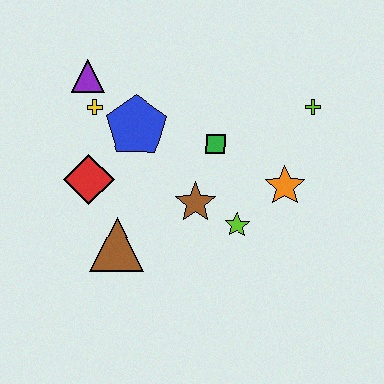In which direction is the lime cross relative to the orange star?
The lime cross is above the orange star.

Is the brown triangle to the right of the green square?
No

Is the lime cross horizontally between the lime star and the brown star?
No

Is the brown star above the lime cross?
No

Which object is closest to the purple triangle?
The yellow cross is closest to the purple triangle.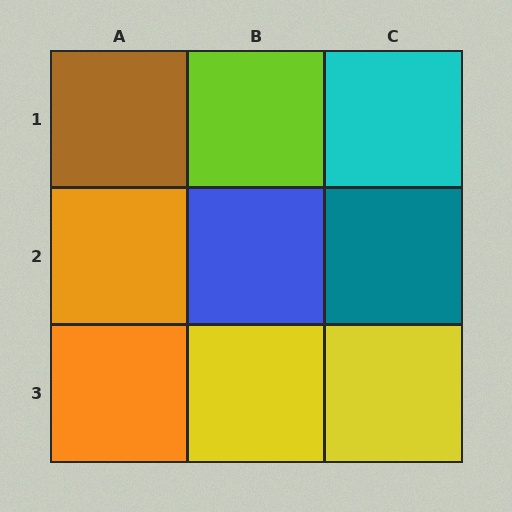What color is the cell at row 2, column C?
Teal.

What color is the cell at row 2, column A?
Orange.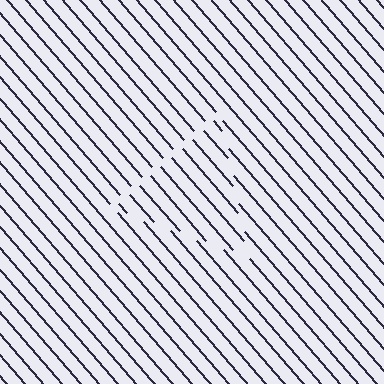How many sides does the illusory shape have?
3 sides — the line-ends trace a triangle.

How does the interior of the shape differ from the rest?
The interior of the shape contains the same grating, shifted by half a period — the contour is defined by the phase discontinuity where line-ends from the inner and outer gratings abut.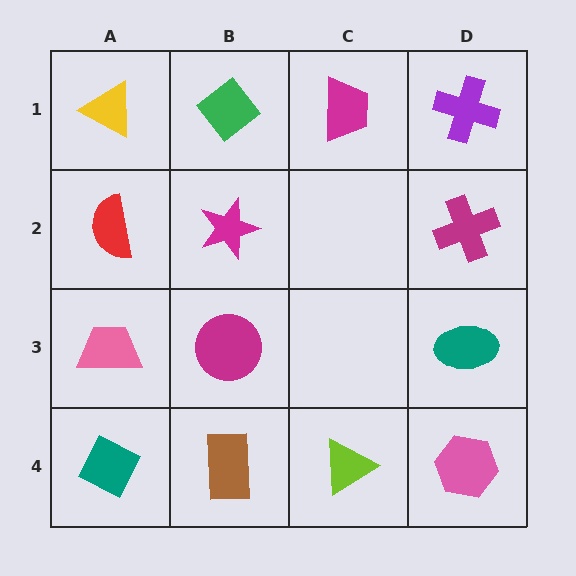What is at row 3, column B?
A magenta circle.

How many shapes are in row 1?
4 shapes.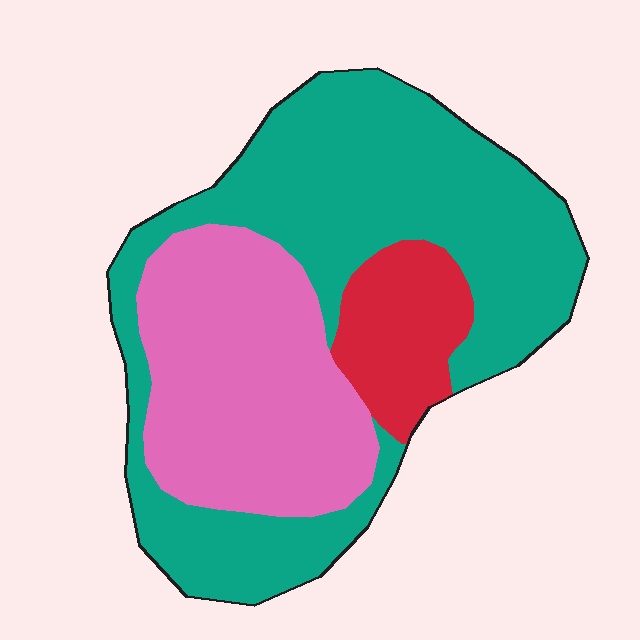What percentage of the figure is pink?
Pink covers about 35% of the figure.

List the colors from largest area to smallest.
From largest to smallest: teal, pink, red.